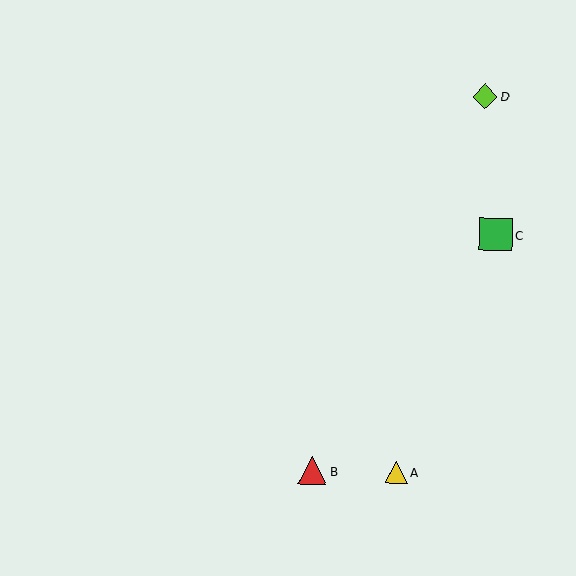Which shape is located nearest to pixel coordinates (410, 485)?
The yellow triangle (labeled A) at (396, 473) is nearest to that location.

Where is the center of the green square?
The center of the green square is at (496, 234).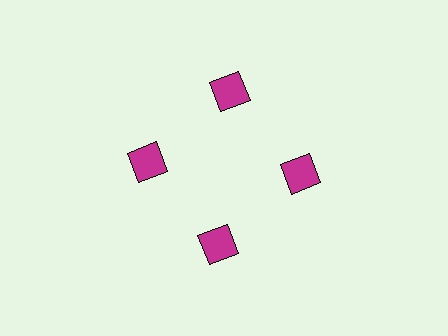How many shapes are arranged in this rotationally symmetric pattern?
There are 4 shapes, arranged in 4 groups of 1.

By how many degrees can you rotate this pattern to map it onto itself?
The pattern maps onto itself every 90 degrees of rotation.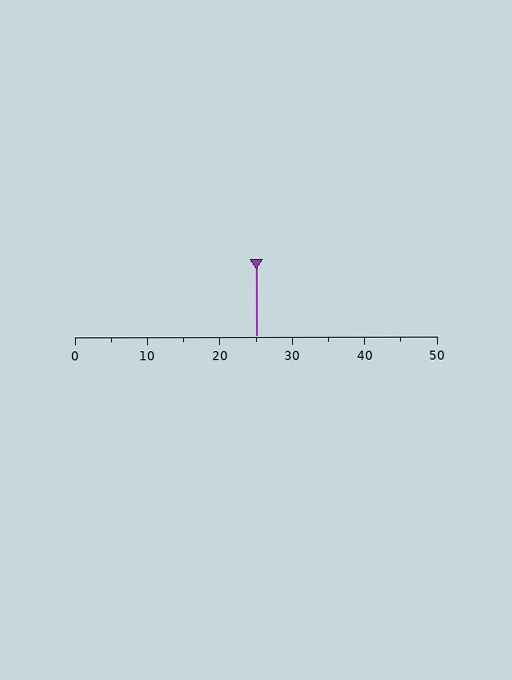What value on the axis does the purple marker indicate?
The marker indicates approximately 25.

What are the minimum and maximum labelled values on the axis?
The axis runs from 0 to 50.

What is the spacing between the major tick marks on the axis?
The major ticks are spaced 10 apart.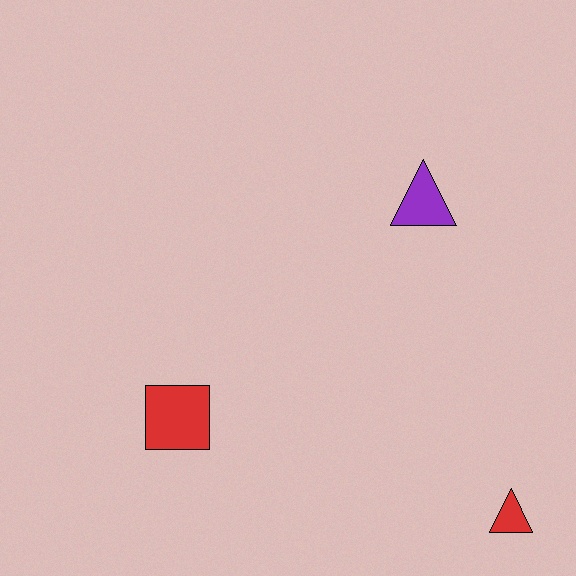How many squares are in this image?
There is 1 square.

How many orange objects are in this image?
There are no orange objects.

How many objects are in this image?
There are 3 objects.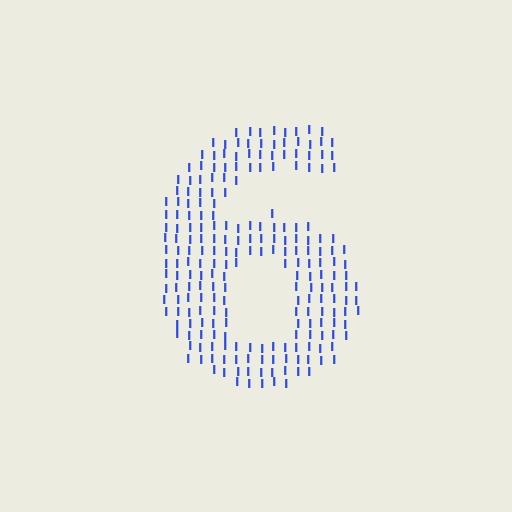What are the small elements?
The small elements are letter I's.